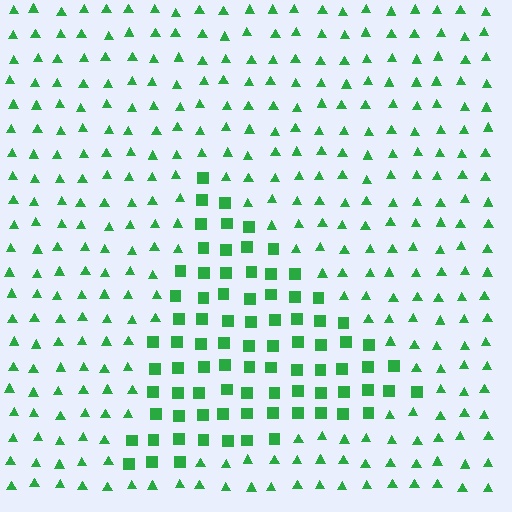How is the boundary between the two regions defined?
The boundary is defined by a change in element shape: squares inside vs. triangles outside. All elements share the same color and spacing.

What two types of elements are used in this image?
The image uses squares inside the triangle region and triangles outside it.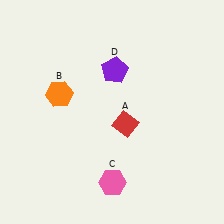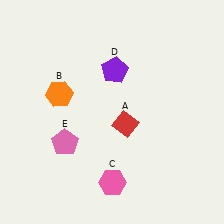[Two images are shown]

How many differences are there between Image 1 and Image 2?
There is 1 difference between the two images.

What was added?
A pink pentagon (E) was added in Image 2.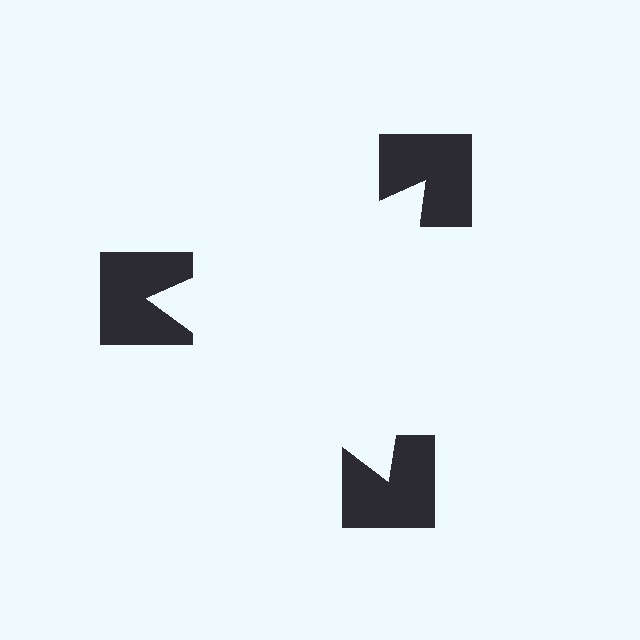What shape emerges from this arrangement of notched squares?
An illusory triangle — its edges are inferred from the aligned wedge cuts in the notched squares, not physically drawn.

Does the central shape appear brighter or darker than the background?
It typically appears slightly brighter than the background, even though no actual brightness change is drawn.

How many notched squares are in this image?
There are 3 — one at each vertex of the illusory triangle.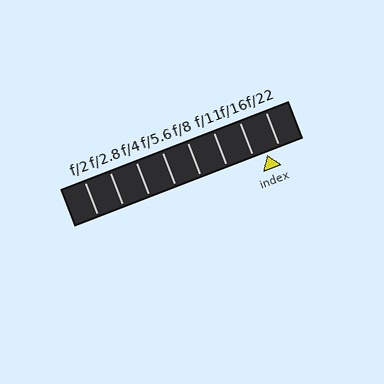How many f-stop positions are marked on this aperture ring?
There are 8 f-stop positions marked.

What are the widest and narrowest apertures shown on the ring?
The widest aperture shown is f/2 and the narrowest is f/22.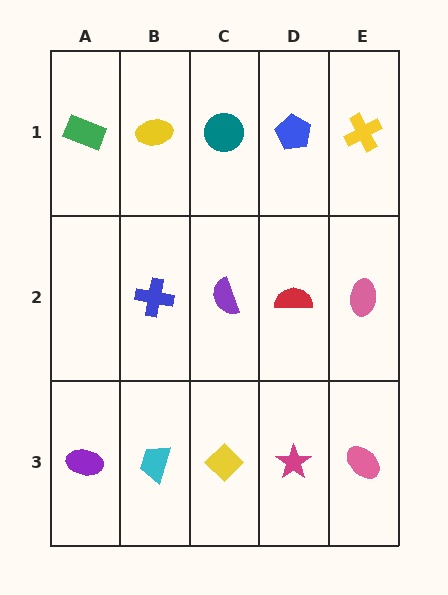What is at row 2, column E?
A pink ellipse.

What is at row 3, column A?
A purple ellipse.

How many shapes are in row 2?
4 shapes.